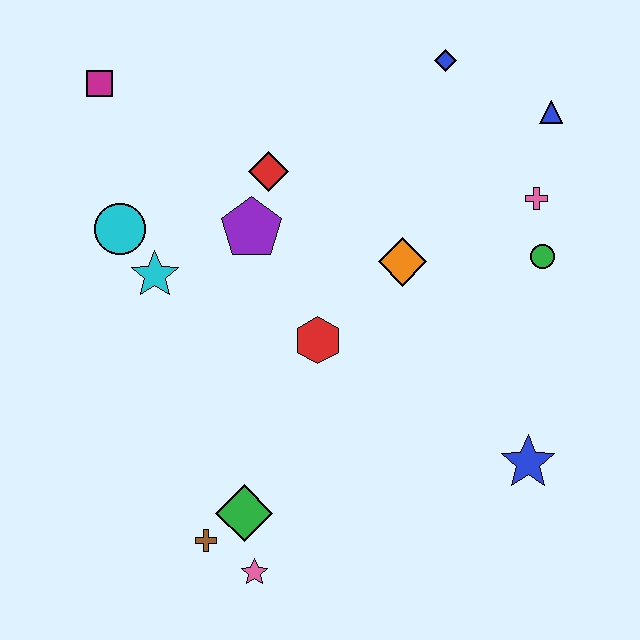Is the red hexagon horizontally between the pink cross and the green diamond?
Yes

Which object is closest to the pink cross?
The green circle is closest to the pink cross.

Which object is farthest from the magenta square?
The blue star is farthest from the magenta square.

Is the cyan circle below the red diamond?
Yes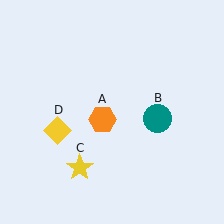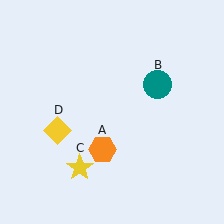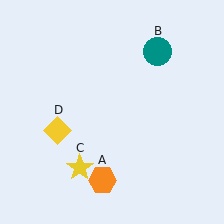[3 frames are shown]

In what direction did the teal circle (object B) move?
The teal circle (object B) moved up.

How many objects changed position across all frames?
2 objects changed position: orange hexagon (object A), teal circle (object B).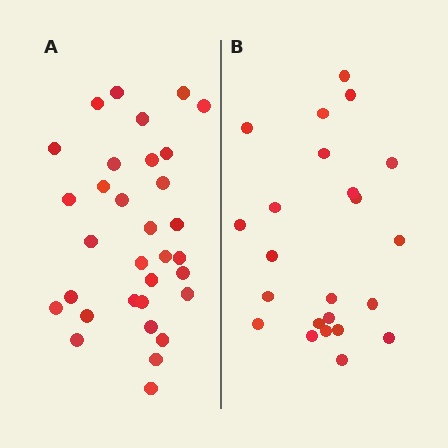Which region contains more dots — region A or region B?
Region A (the left region) has more dots.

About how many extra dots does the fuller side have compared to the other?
Region A has roughly 8 or so more dots than region B.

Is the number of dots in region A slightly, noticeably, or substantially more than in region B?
Region A has noticeably more, but not dramatically so. The ratio is roughly 1.4 to 1.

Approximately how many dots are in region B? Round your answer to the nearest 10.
About 20 dots. (The exact count is 23, which rounds to 20.)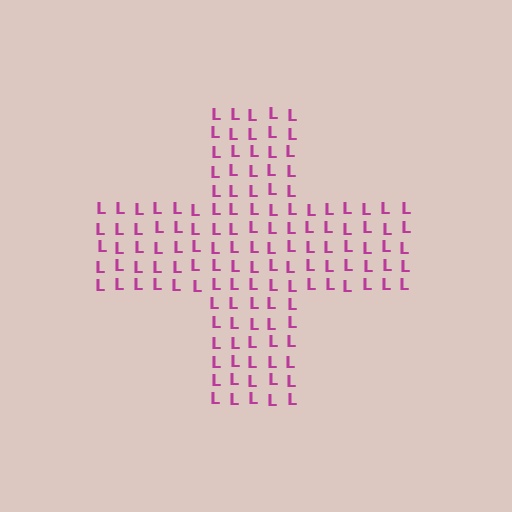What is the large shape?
The large shape is a cross.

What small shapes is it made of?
It is made of small letter L's.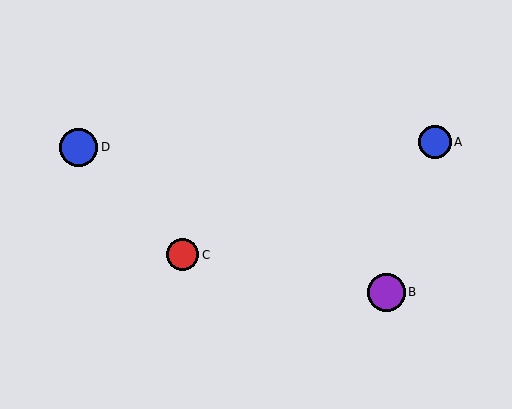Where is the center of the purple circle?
The center of the purple circle is at (386, 292).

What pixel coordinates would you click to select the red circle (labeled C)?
Click at (182, 255) to select the red circle C.